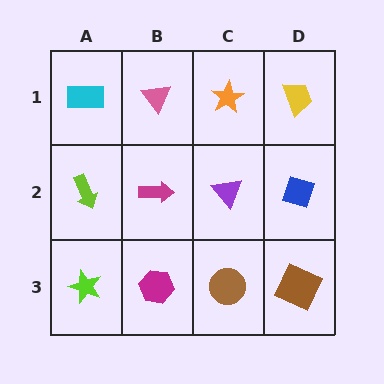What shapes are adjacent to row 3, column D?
A blue diamond (row 2, column D), a brown circle (row 3, column C).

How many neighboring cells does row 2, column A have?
3.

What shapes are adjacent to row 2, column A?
A cyan rectangle (row 1, column A), a lime star (row 3, column A), a magenta arrow (row 2, column B).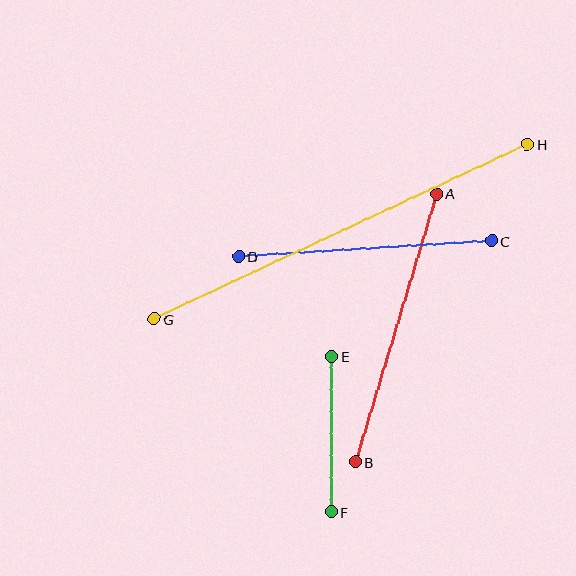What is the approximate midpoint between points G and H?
The midpoint is at approximately (341, 232) pixels.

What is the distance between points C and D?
The distance is approximately 254 pixels.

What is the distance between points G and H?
The distance is approximately 412 pixels.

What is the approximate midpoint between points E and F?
The midpoint is at approximately (332, 434) pixels.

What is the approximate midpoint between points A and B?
The midpoint is at approximately (396, 328) pixels.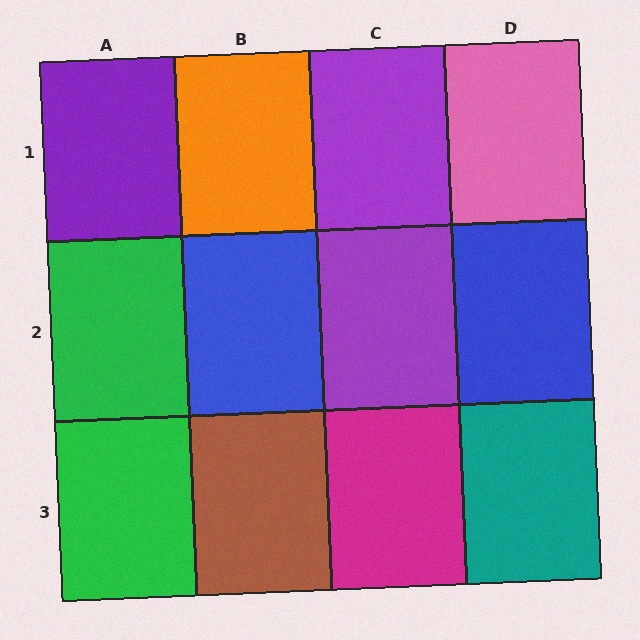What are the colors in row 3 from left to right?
Green, brown, magenta, teal.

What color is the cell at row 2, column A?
Green.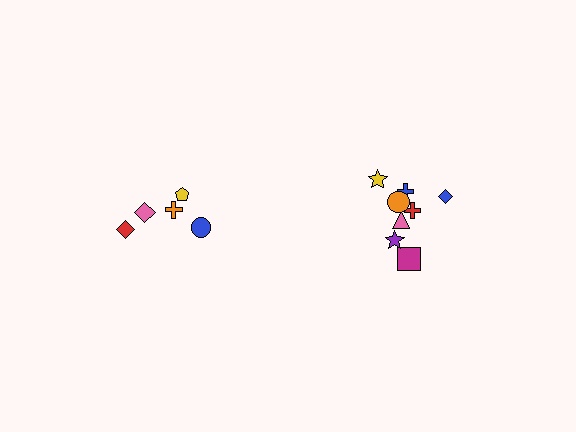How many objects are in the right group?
There are 8 objects.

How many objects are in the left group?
There are 5 objects.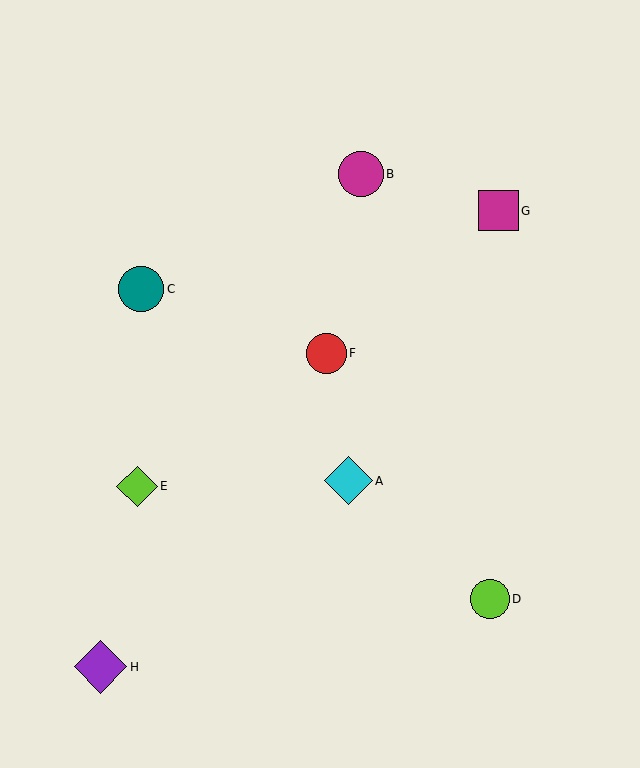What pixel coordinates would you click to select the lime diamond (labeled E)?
Click at (137, 486) to select the lime diamond E.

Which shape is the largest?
The purple diamond (labeled H) is the largest.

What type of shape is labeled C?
Shape C is a teal circle.